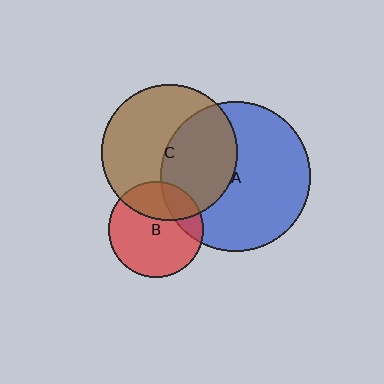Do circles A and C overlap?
Yes.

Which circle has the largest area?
Circle A (blue).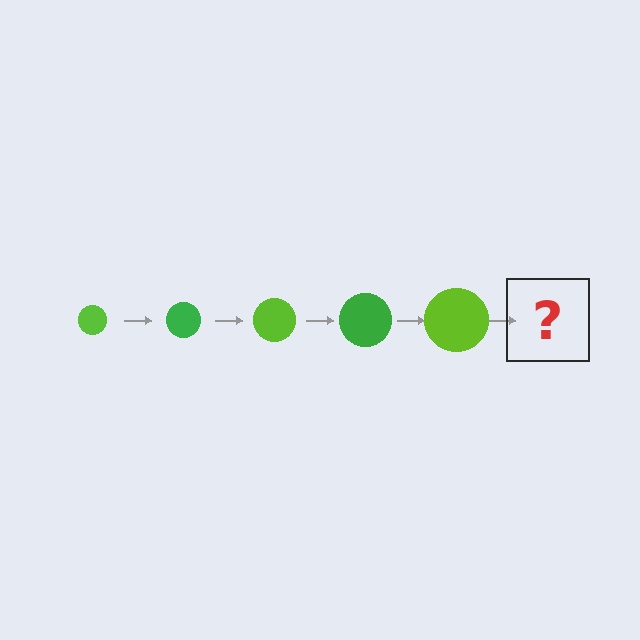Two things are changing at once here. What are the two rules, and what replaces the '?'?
The two rules are that the circle grows larger each step and the color cycles through lime and green. The '?' should be a green circle, larger than the previous one.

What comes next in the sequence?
The next element should be a green circle, larger than the previous one.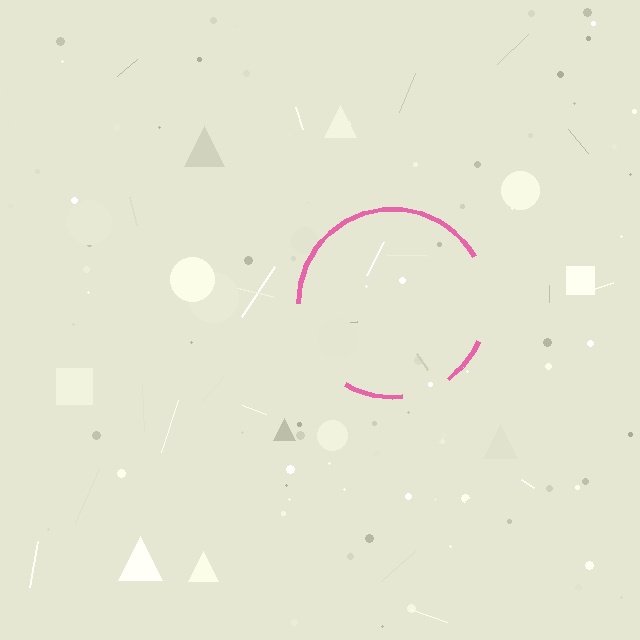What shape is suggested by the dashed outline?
The dashed outline suggests a circle.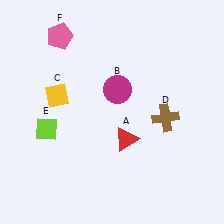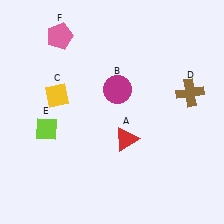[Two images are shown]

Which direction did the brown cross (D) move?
The brown cross (D) moved up.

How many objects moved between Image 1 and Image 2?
1 object moved between the two images.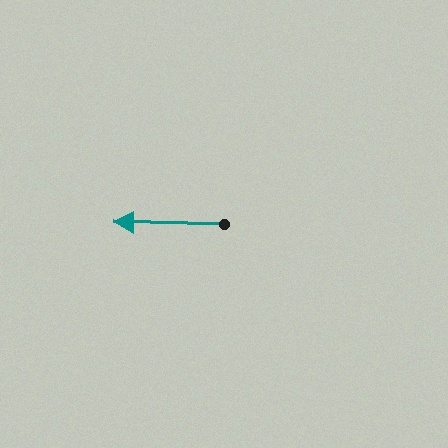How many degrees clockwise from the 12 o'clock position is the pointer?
Approximately 271 degrees.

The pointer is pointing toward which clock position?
Roughly 9 o'clock.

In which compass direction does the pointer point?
West.